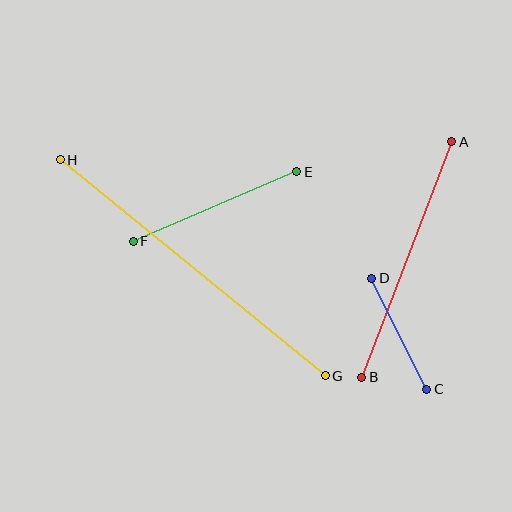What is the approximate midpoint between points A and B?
The midpoint is at approximately (407, 260) pixels.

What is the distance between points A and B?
The distance is approximately 252 pixels.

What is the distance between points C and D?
The distance is approximately 124 pixels.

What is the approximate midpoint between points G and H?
The midpoint is at approximately (193, 268) pixels.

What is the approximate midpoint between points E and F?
The midpoint is at approximately (215, 206) pixels.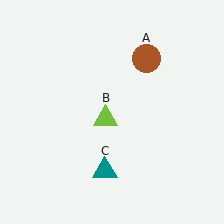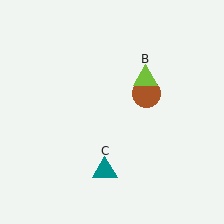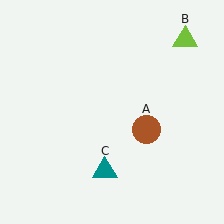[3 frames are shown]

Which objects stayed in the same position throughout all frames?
Teal triangle (object C) remained stationary.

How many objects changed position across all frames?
2 objects changed position: brown circle (object A), lime triangle (object B).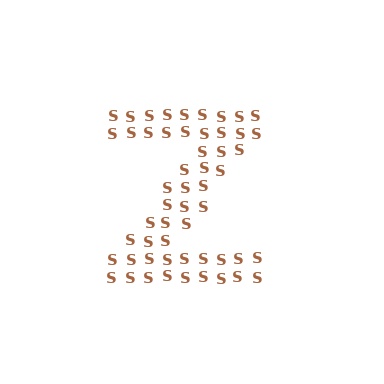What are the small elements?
The small elements are letter S's.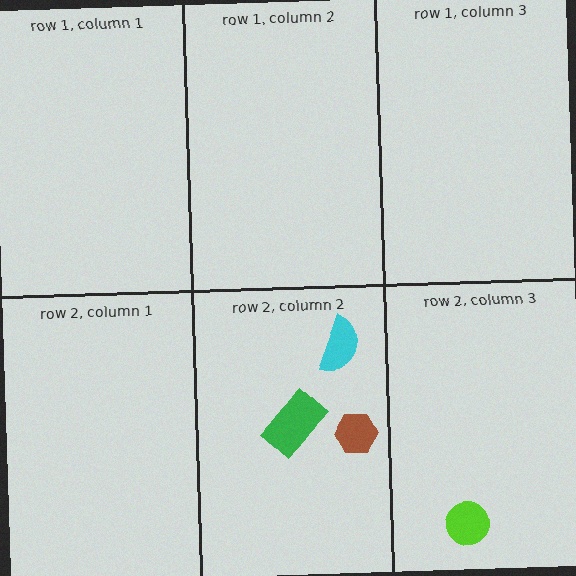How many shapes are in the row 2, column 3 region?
1.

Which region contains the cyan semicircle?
The row 2, column 2 region.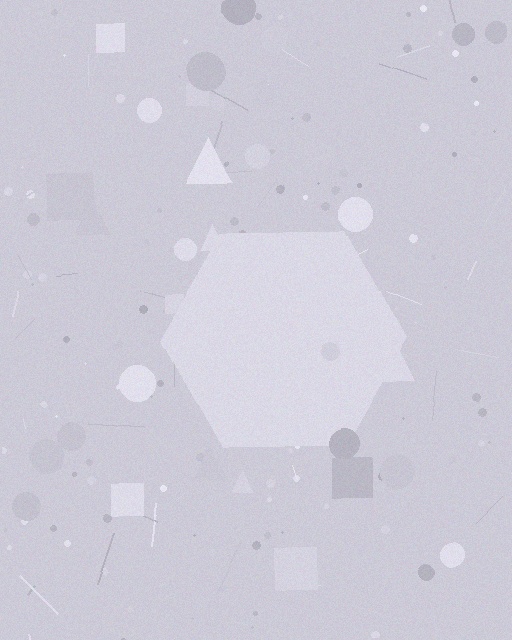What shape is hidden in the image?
A hexagon is hidden in the image.